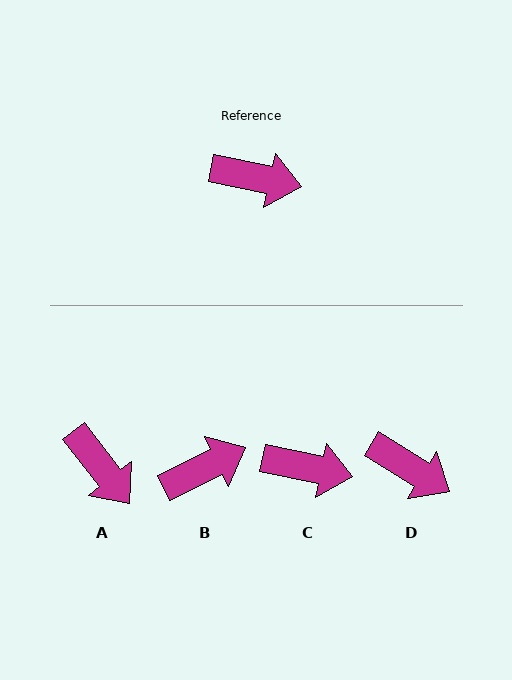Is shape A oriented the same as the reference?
No, it is off by about 40 degrees.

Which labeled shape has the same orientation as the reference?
C.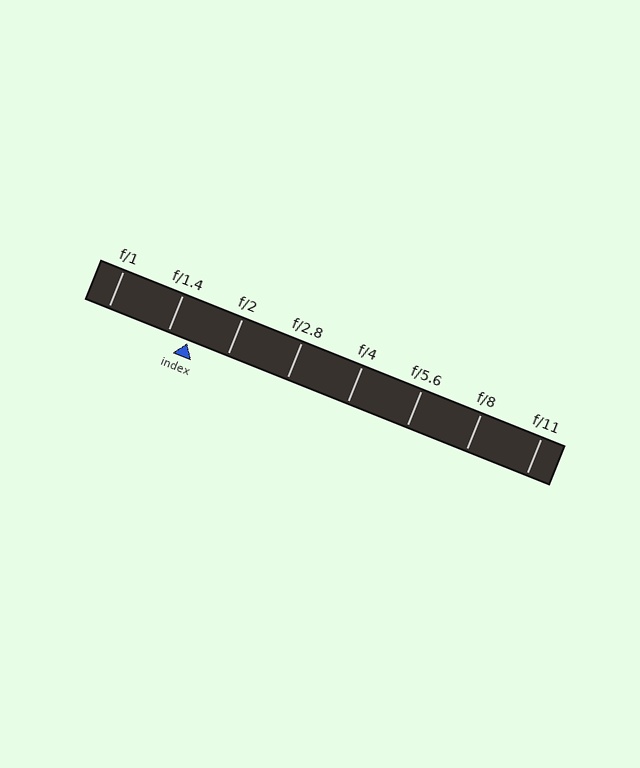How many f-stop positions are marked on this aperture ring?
There are 8 f-stop positions marked.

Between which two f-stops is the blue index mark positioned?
The index mark is between f/1.4 and f/2.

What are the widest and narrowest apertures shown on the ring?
The widest aperture shown is f/1 and the narrowest is f/11.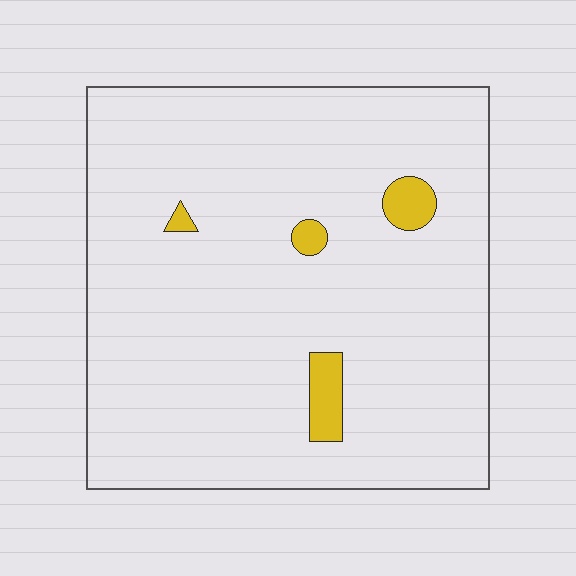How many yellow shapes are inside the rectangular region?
4.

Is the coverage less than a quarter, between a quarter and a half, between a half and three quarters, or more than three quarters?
Less than a quarter.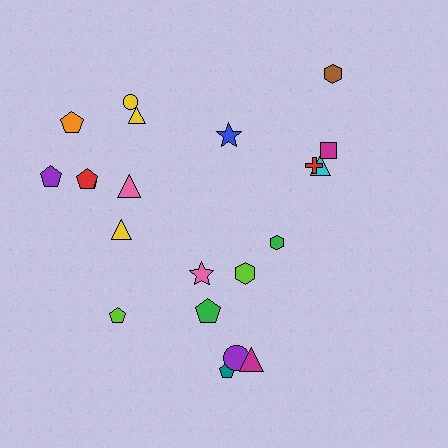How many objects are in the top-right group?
There are 5 objects.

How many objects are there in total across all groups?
There are 21 objects.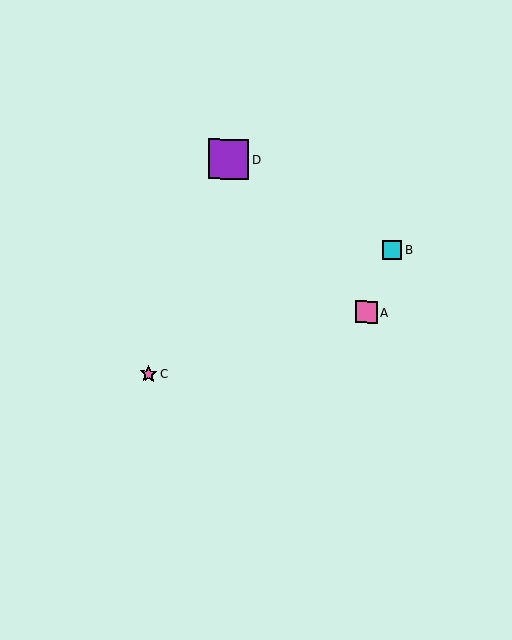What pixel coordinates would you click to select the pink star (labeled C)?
Click at (149, 374) to select the pink star C.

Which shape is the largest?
The purple square (labeled D) is the largest.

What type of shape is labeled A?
Shape A is a pink square.